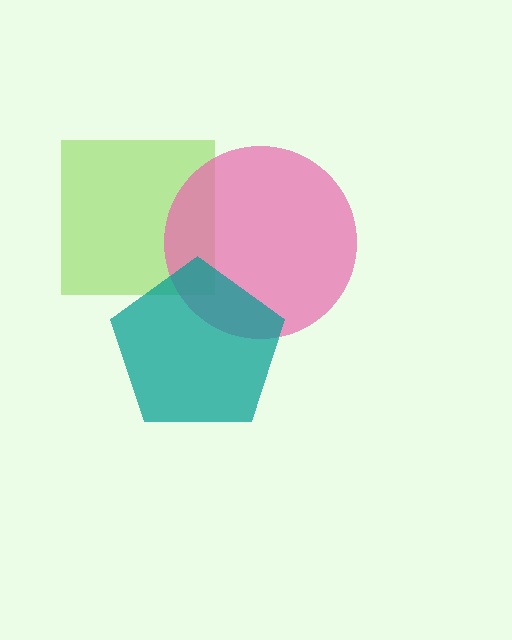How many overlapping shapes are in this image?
There are 3 overlapping shapes in the image.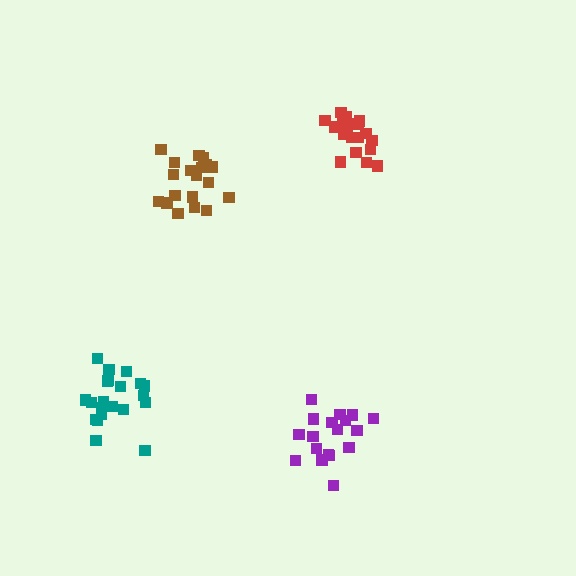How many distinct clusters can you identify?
There are 4 distinct clusters.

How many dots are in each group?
Group 1: 19 dots, Group 2: 20 dots, Group 3: 21 dots, Group 4: 18 dots (78 total).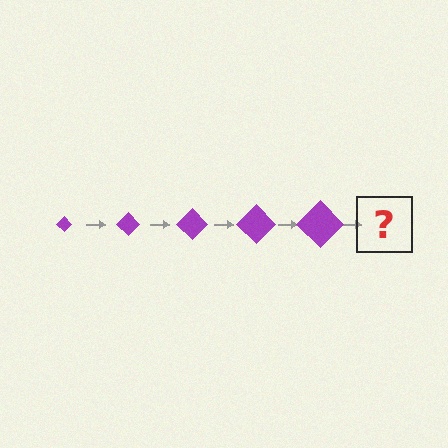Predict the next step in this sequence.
The next step is a purple diamond, larger than the previous one.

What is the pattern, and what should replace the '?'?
The pattern is that the diamond gets progressively larger each step. The '?' should be a purple diamond, larger than the previous one.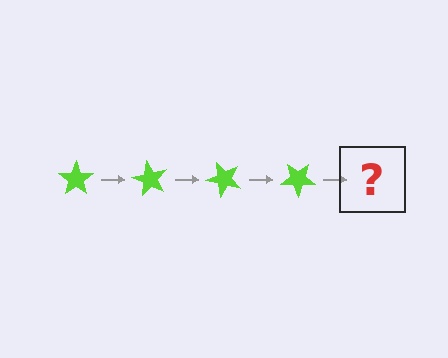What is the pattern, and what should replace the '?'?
The pattern is that the star rotates 60 degrees each step. The '?' should be a lime star rotated 240 degrees.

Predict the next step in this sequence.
The next step is a lime star rotated 240 degrees.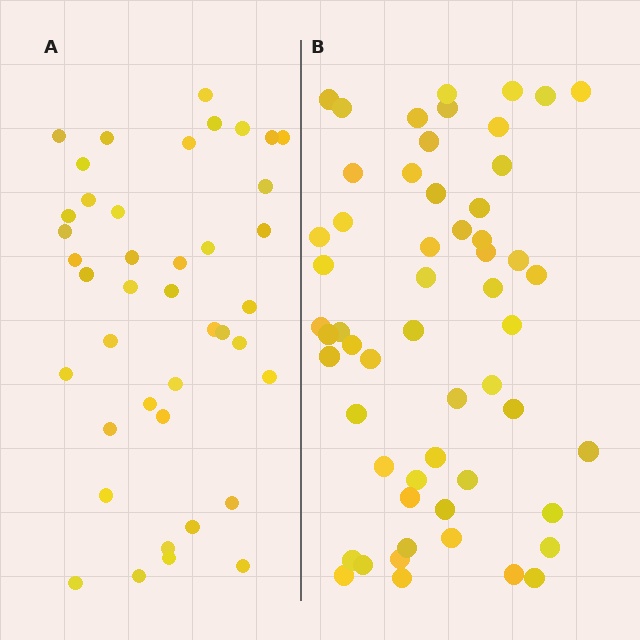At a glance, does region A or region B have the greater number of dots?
Region B (the right region) has more dots.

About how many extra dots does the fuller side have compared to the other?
Region B has approximately 15 more dots than region A.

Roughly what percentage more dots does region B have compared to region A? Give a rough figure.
About 35% more.